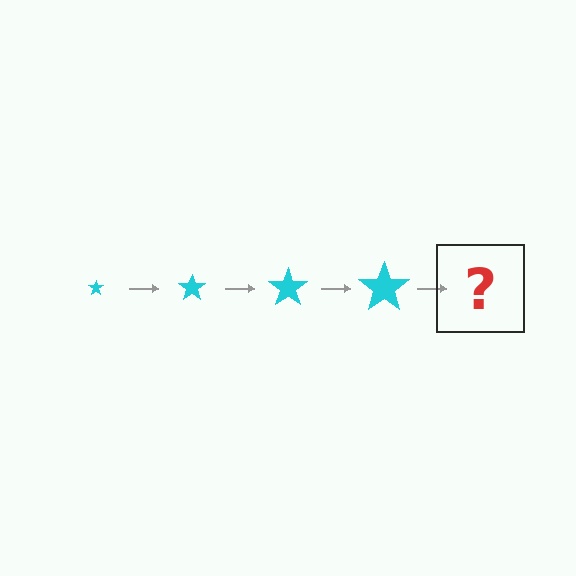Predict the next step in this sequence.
The next step is a cyan star, larger than the previous one.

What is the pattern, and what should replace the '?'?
The pattern is that the star gets progressively larger each step. The '?' should be a cyan star, larger than the previous one.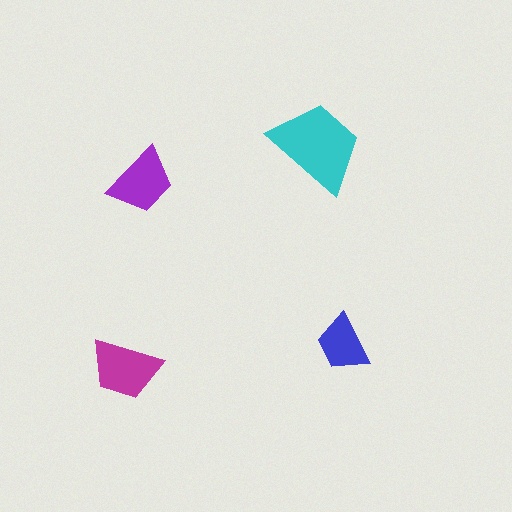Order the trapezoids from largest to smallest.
the cyan one, the magenta one, the purple one, the blue one.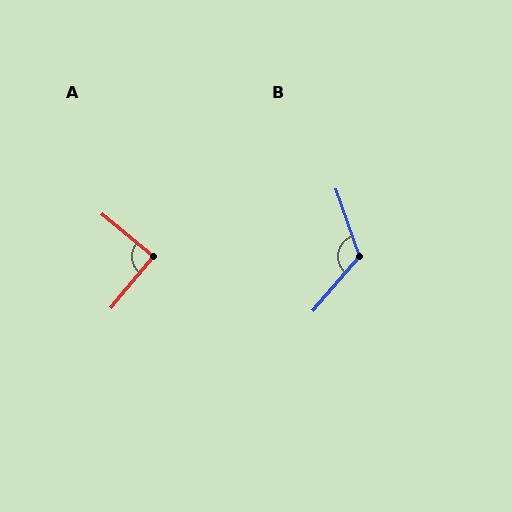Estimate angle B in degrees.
Approximately 120 degrees.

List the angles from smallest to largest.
A (90°), B (120°).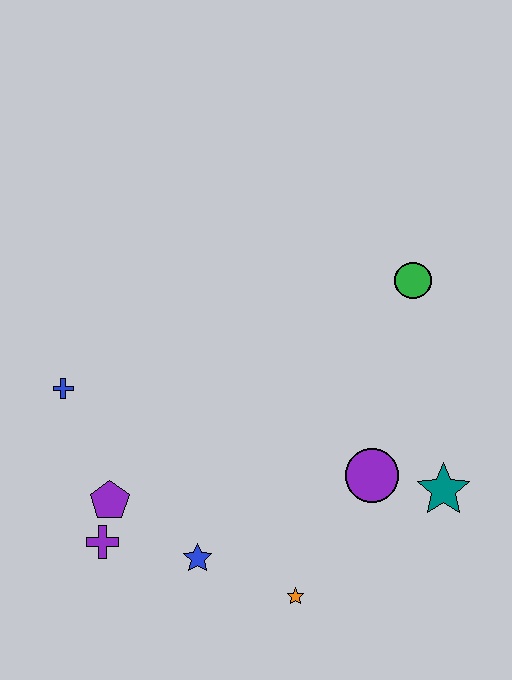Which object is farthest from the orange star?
The green circle is farthest from the orange star.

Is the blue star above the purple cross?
No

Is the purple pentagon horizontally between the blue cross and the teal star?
Yes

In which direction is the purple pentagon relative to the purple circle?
The purple pentagon is to the left of the purple circle.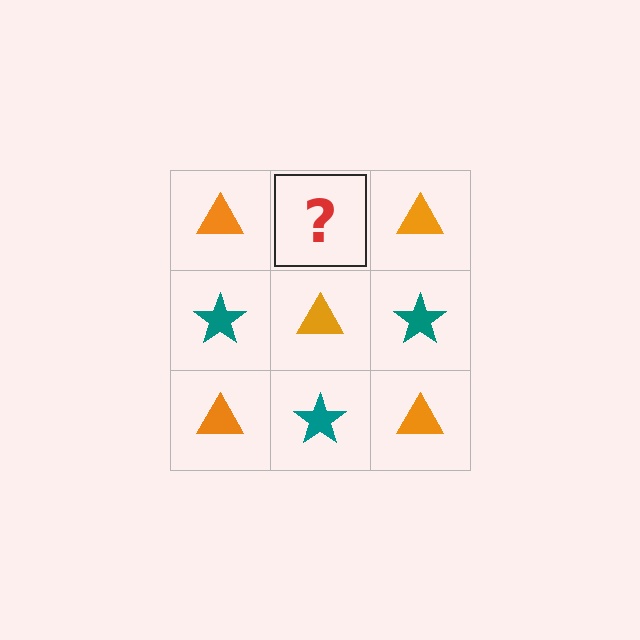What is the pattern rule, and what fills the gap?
The rule is that it alternates orange triangle and teal star in a checkerboard pattern. The gap should be filled with a teal star.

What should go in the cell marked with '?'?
The missing cell should contain a teal star.